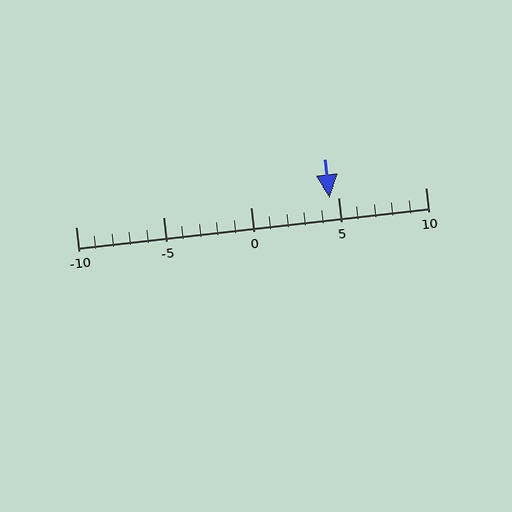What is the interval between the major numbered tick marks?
The major tick marks are spaced 5 units apart.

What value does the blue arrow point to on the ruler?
The blue arrow points to approximately 4.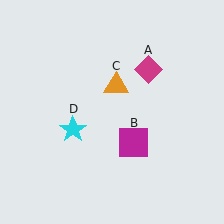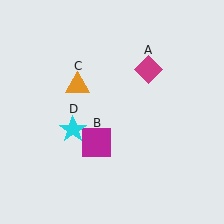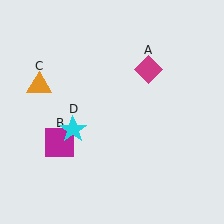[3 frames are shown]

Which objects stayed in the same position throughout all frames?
Magenta diamond (object A) and cyan star (object D) remained stationary.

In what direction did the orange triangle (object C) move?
The orange triangle (object C) moved left.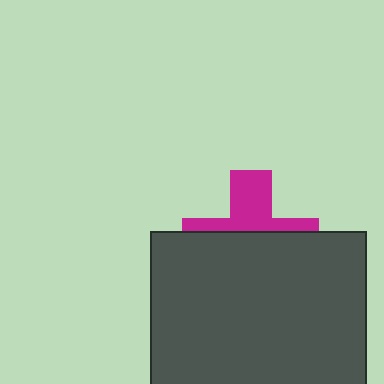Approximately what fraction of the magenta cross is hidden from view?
Roughly 60% of the magenta cross is hidden behind the dark gray rectangle.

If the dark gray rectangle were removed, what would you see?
You would see the complete magenta cross.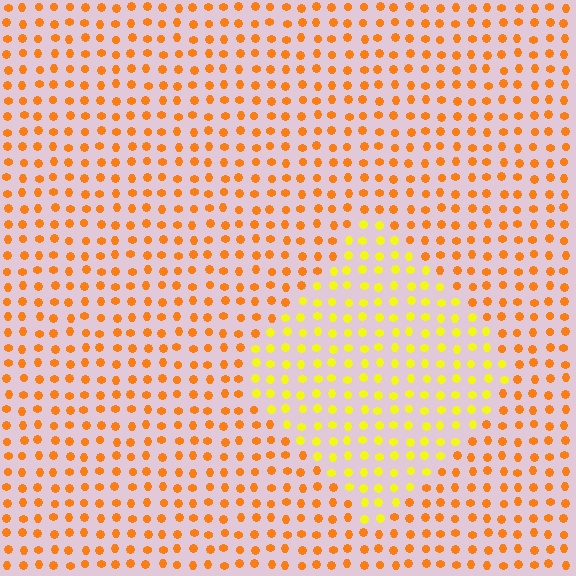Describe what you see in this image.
The image is filled with small orange elements in a uniform arrangement. A diamond-shaped region is visible where the elements are tinted to a slightly different hue, forming a subtle color boundary.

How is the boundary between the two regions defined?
The boundary is defined purely by a slight shift in hue (about 34 degrees). Spacing, size, and orientation are identical on both sides.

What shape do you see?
I see a diamond.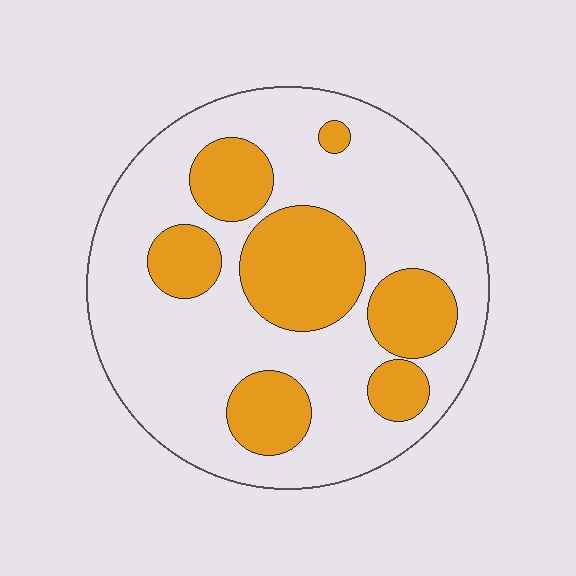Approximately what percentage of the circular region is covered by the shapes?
Approximately 30%.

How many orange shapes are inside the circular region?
7.